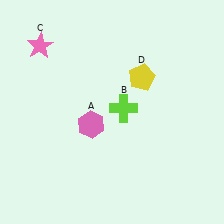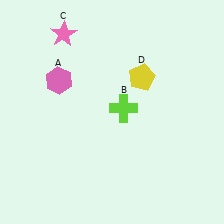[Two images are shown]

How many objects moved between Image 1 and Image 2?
2 objects moved between the two images.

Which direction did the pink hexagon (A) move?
The pink hexagon (A) moved up.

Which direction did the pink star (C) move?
The pink star (C) moved right.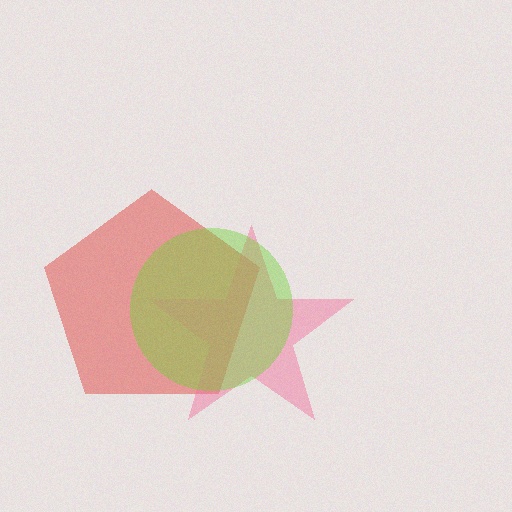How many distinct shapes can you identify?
There are 3 distinct shapes: a red pentagon, a pink star, a lime circle.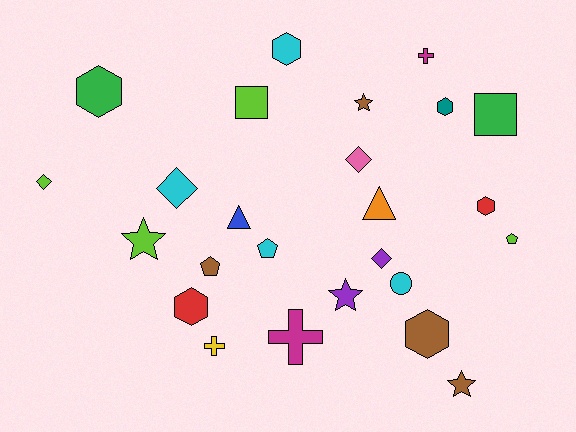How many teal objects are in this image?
There is 1 teal object.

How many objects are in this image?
There are 25 objects.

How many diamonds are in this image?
There are 4 diamonds.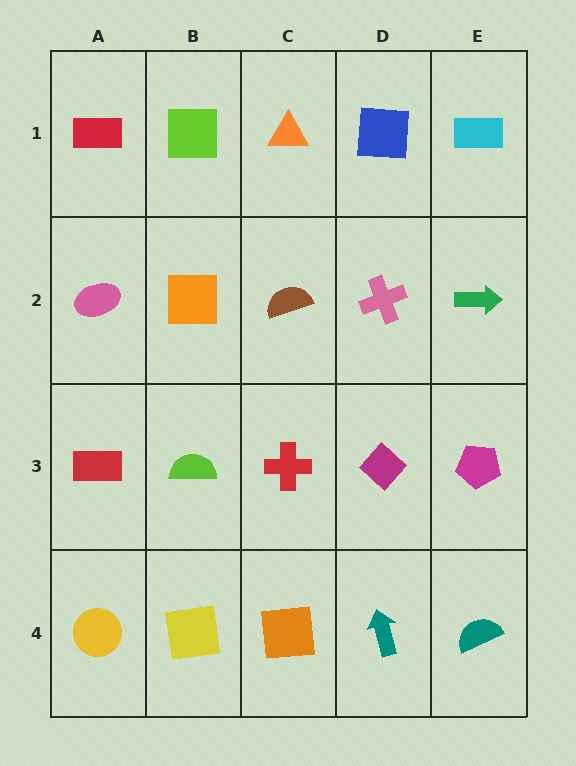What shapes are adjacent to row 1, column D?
A pink cross (row 2, column D), an orange triangle (row 1, column C), a cyan rectangle (row 1, column E).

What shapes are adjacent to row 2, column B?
A lime square (row 1, column B), a lime semicircle (row 3, column B), a pink ellipse (row 2, column A), a brown semicircle (row 2, column C).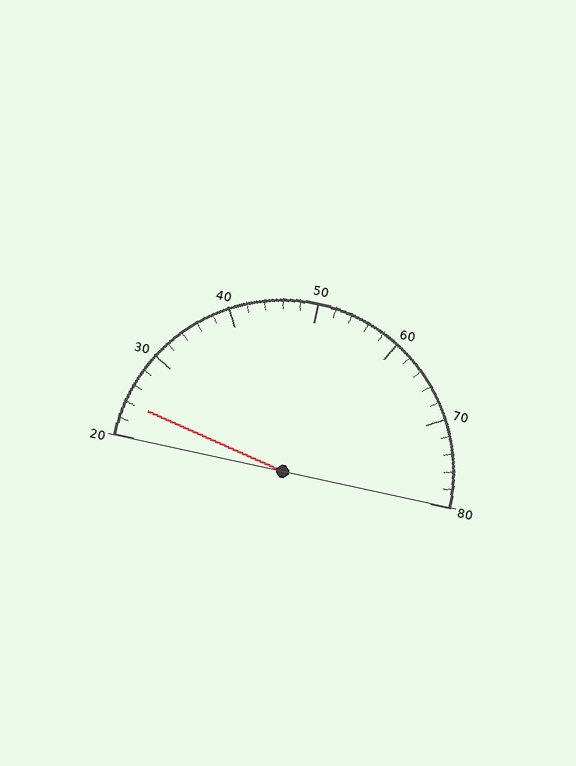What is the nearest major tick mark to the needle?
The nearest major tick mark is 20.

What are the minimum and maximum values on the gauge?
The gauge ranges from 20 to 80.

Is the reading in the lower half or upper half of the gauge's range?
The reading is in the lower half of the range (20 to 80).